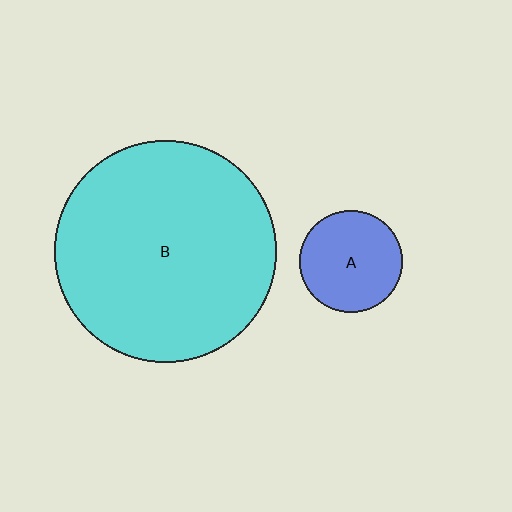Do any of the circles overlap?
No, none of the circles overlap.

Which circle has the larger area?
Circle B (cyan).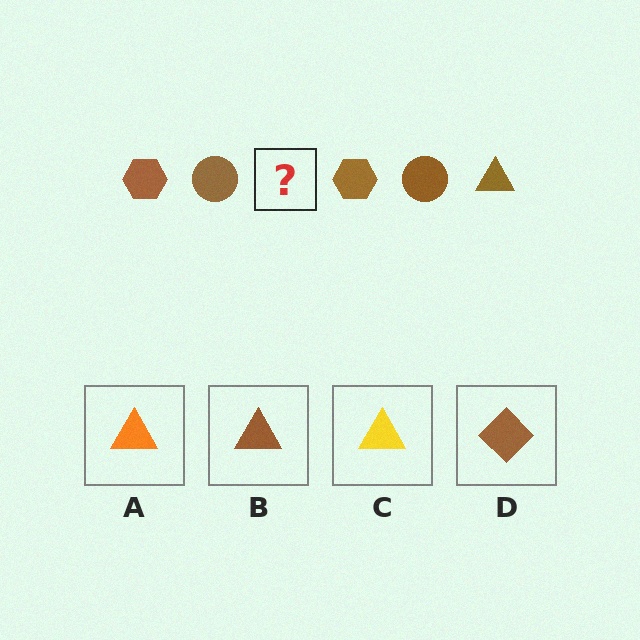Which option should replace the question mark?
Option B.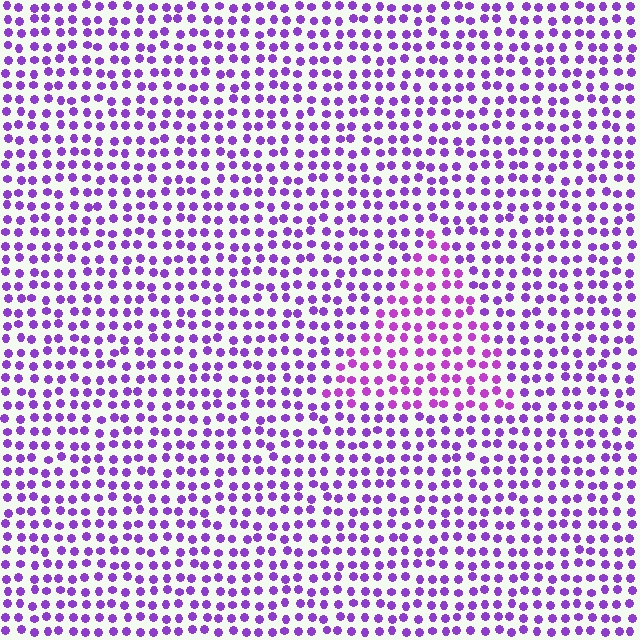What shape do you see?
I see a triangle.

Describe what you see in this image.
The image is filled with small purple elements in a uniform arrangement. A triangle-shaped region is visible where the elements are tinted to a slightly different hue, forming a subtle color boundary.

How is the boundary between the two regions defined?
The boundary is defined purely by a slight shift in hue (about 22 degrees). Spacing, size, and orientation are identical on both sides.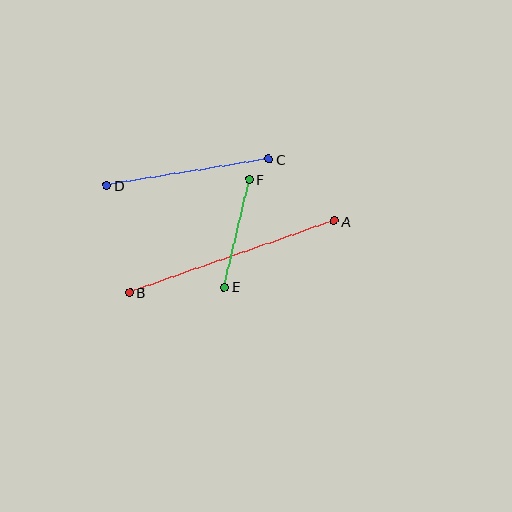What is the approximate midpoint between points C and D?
The midpoint is at approximately (188, 172) pixels.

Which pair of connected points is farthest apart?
Points A and B are farthest apart.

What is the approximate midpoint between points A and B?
The midpoint is at approximately (232, 257) pixels.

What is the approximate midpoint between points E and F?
The midpoint is at approximately (237, 233) pixels.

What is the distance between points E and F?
The distance is approximately 111 pixels.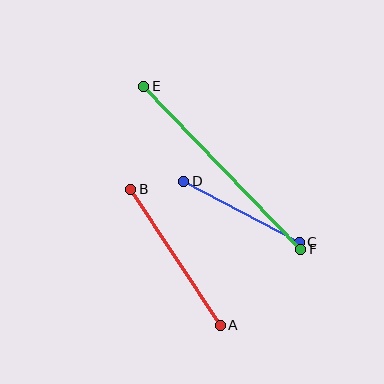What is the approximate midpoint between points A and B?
The midpoint is at approximately (176, 257) pixels.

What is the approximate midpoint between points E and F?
The midpoint is at approximately (222, 168) pixels.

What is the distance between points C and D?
The distance is approximately 131 pixels.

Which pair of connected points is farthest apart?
Points E and F are farthest apart.